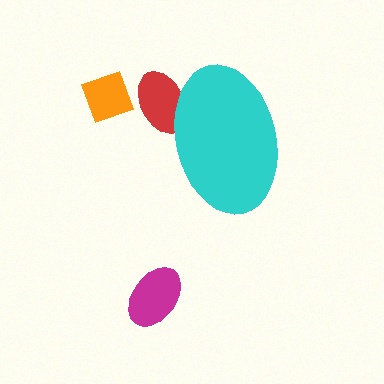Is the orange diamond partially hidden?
No, the orange diamond is fully visible.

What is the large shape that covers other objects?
A cyan ellipse.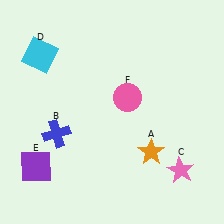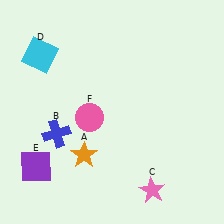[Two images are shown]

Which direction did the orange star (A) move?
The orange star (A) moved left.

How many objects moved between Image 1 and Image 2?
3 objects moved between the two images.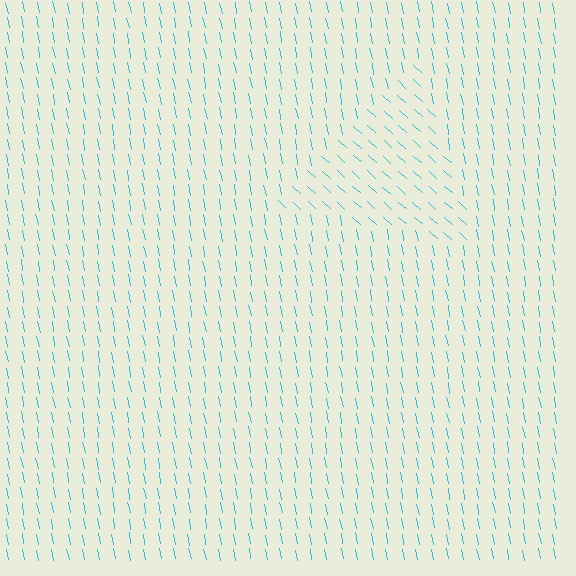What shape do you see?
I see a triangle.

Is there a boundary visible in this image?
Yes, there is a texture boundary formed by a change in line orientation.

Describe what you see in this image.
The image is filled with small cyan line segments. A triangle region in the image has lines oriented differently from the surrounding lines, creating a visible texture boundary.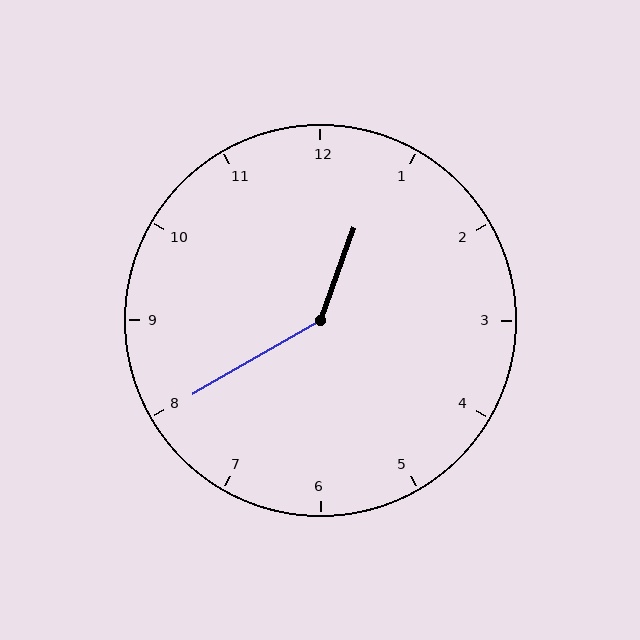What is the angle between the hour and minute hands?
Approximately 140 degrees.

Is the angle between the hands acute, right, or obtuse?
It is obtuse.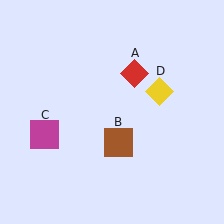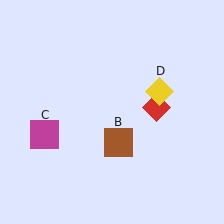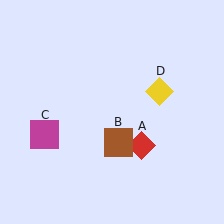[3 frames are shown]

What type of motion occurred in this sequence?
The red diamond (object A) rotated clockwise around the center of the scene.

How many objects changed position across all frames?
1 object changed position: red diamond (object A).